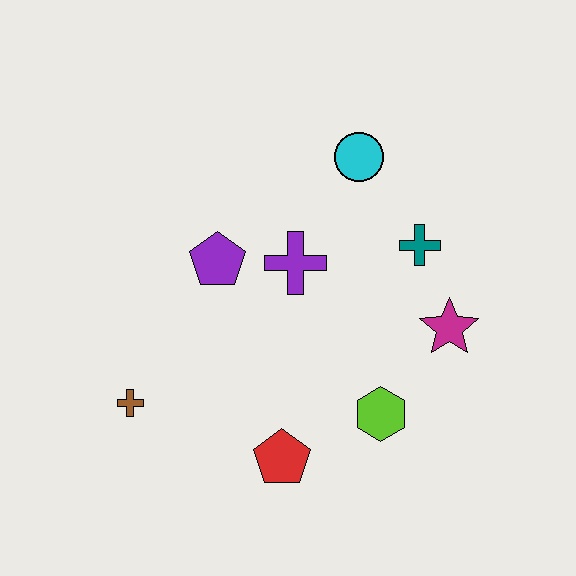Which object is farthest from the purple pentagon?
The magenta star is farthest from the purple pentagon.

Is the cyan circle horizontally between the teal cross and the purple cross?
Yes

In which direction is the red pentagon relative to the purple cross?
The red pentagon is below the purple cross.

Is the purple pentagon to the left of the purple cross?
Yes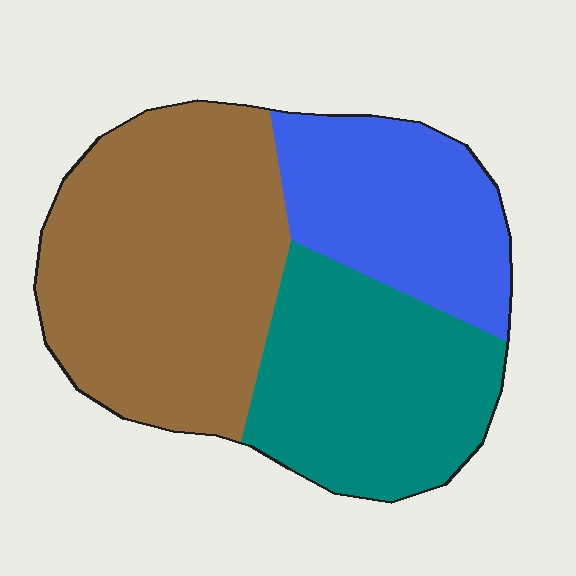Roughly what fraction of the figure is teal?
Teal covers 31% of the figure.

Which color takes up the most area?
Brown, at roughly 45%.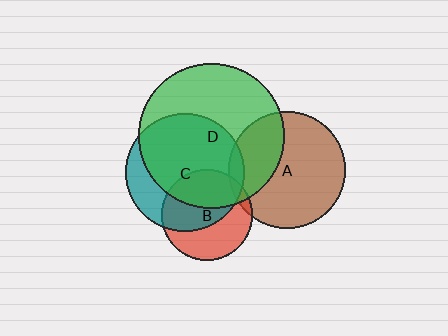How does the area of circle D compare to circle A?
Approximately 1.6 times.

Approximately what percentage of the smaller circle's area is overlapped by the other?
Approximately 35%.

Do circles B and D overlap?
Yes.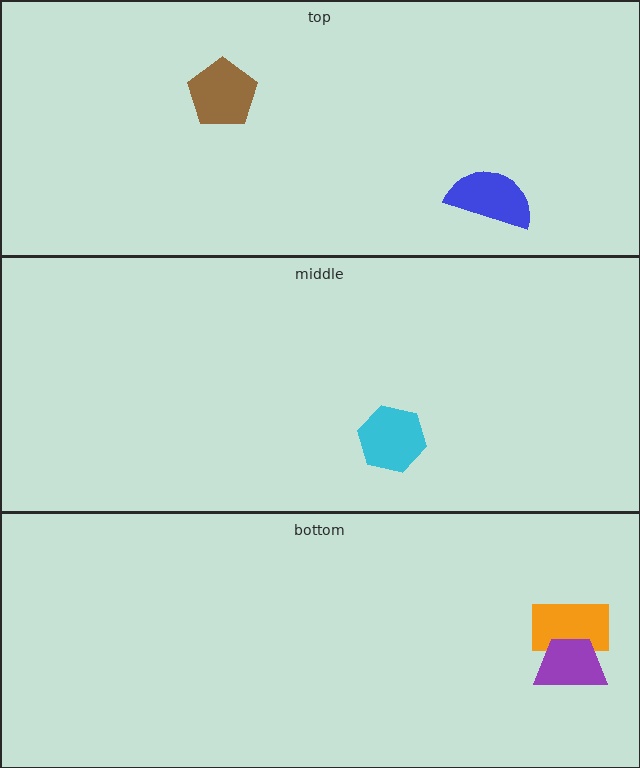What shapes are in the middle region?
The cyan hexagon.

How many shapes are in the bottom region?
2.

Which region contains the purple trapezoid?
The bottom region.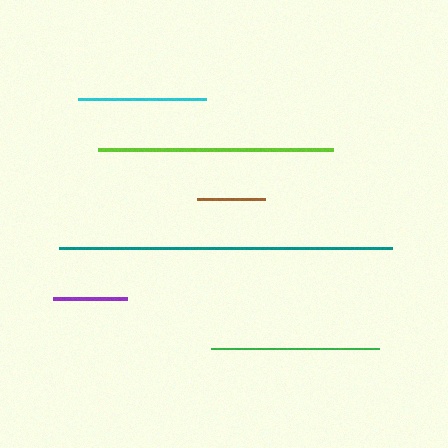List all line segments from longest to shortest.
From longest to shortest: teal, lime, green, cyan, purple, brown.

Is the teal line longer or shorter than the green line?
The teal line is longer than the green line.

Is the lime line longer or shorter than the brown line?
The lime line is longer than the brown line.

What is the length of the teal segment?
The teal segment is approximately 333 pixels long.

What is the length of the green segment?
The green segment is approximately 167 pixels long.